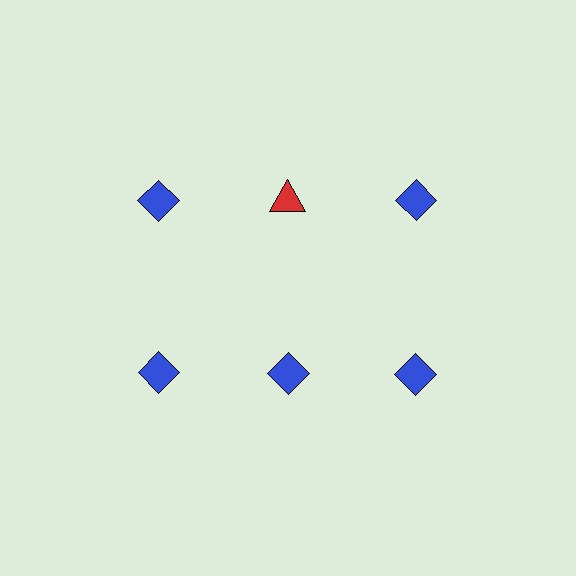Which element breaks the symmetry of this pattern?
The red triangle in the top row, second from left column breaks the symmetry. All other shapes are blue diamonds.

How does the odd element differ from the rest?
It differs in both color (red instead of blue) and shape (triangle instead of diamond).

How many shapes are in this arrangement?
There are 6 shapes arranged in a grid pattern.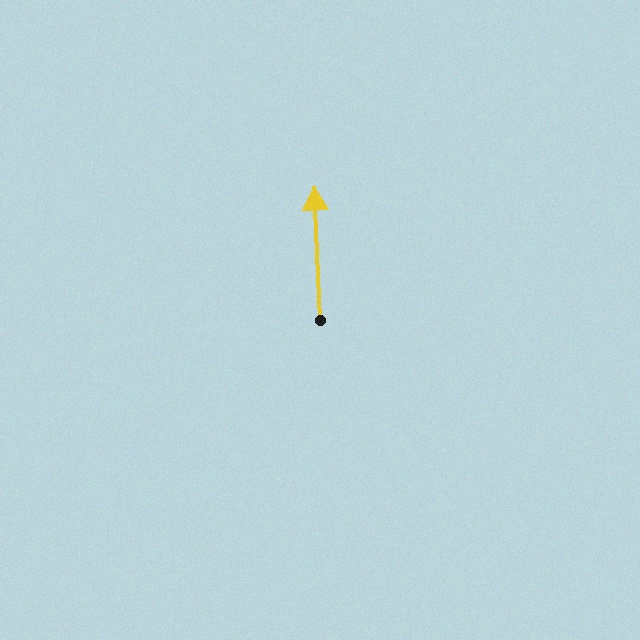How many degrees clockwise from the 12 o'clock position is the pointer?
Approximately 357 degrees.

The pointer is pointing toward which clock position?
Roughly 12 o'clock.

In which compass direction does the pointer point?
North.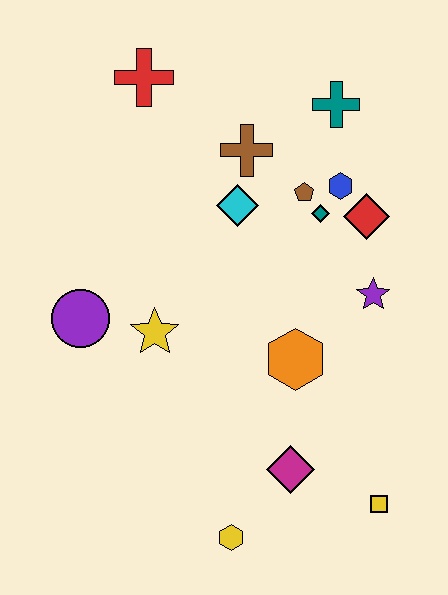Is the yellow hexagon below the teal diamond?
Yes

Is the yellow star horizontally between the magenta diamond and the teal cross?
No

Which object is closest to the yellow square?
The magenta diamond is closest to the yellow square.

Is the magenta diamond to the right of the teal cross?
No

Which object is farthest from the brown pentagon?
The yellow hexagon is farthest from the brown pentagon.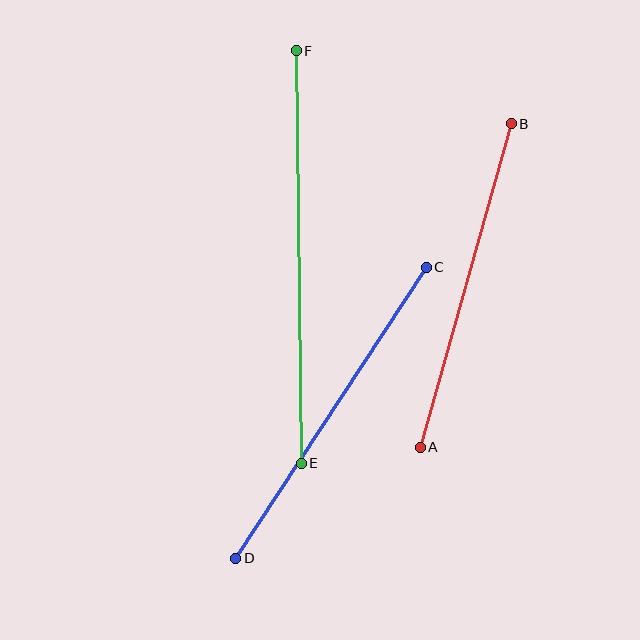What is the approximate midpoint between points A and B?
The midpoint is at approximately (466, 285) pixels.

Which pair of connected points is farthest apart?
Points E and F are farthest apart.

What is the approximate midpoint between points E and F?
The midpoint is at approximately (299, 257) pixels.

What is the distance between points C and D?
The distance is approximately 348 pixels.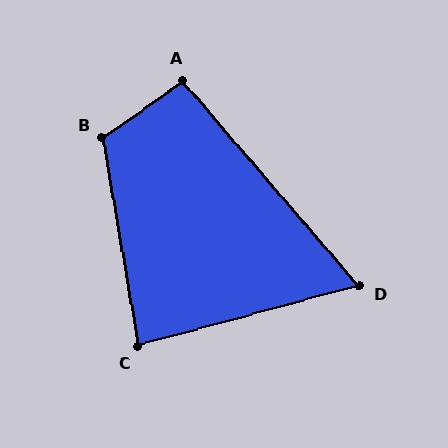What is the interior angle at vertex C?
Approximately 85 degrees (acute).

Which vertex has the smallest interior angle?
D, at approximately 64 degrees.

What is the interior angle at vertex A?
Approximately 95 degrees (obtuse).